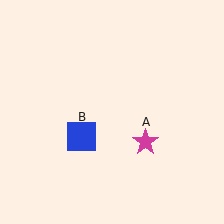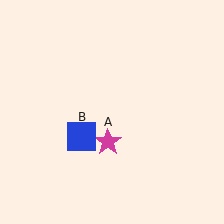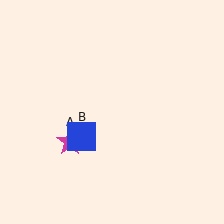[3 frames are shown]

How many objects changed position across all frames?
1 object changed position: magenta star (object A).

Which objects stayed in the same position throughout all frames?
Blue square (object B) remained stationary.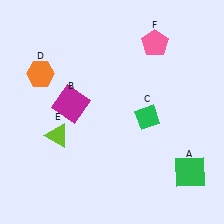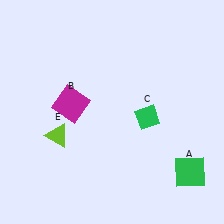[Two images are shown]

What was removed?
The orange hexagon (D), the pink pentagon (F) were removed in Image 2.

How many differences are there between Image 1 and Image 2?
There are 2 differences between the two images.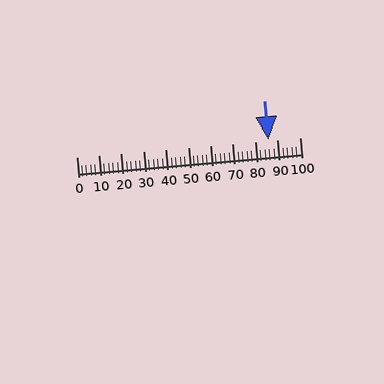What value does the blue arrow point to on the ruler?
The blue arrow points to approximately 86.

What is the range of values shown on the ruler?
The ruler shows values from 0 to 100.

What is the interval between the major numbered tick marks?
The major tick marks are spaced 10 units apart.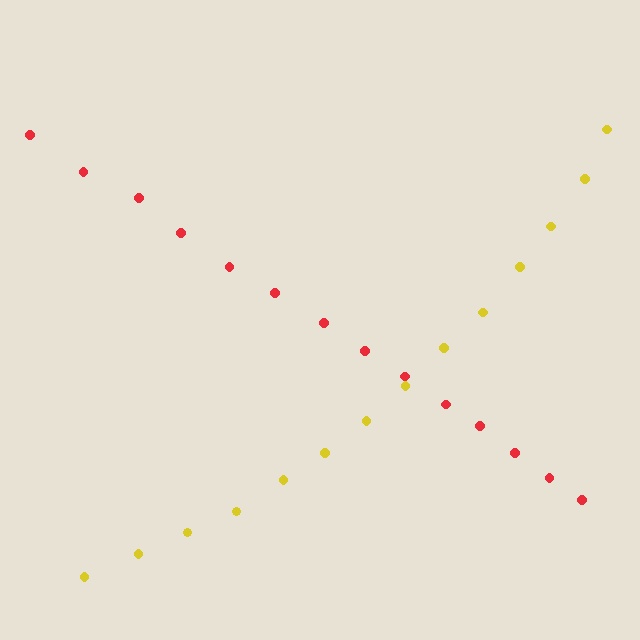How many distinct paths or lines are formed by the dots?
There are 2 distinct paths.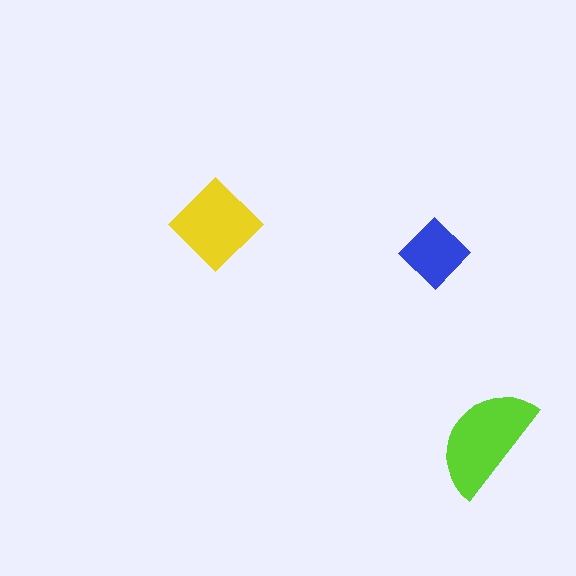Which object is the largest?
The lime semicircle.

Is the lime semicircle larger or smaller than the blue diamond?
Larger.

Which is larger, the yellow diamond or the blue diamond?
The yellow diamond.